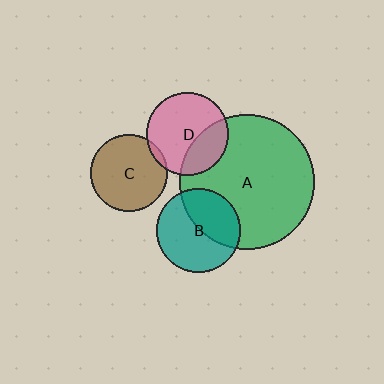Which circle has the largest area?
Circle A (green).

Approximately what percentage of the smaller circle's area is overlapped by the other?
Approximately 5%.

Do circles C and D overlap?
Yes.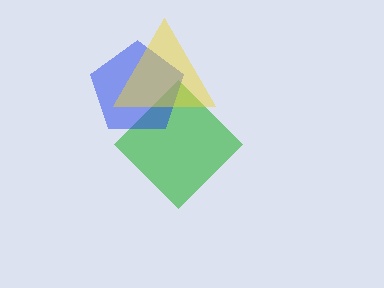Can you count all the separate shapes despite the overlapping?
Yes, there are 3 separate shapes.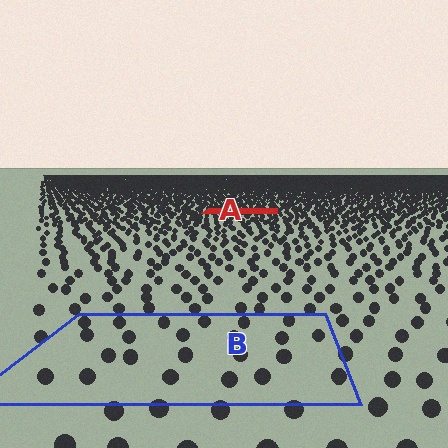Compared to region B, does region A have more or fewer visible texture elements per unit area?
Region A has more texture elements per unit area — they are packed more densely because it is farther away.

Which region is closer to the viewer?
Region B is closer. The texture elements there are larger and more spread out.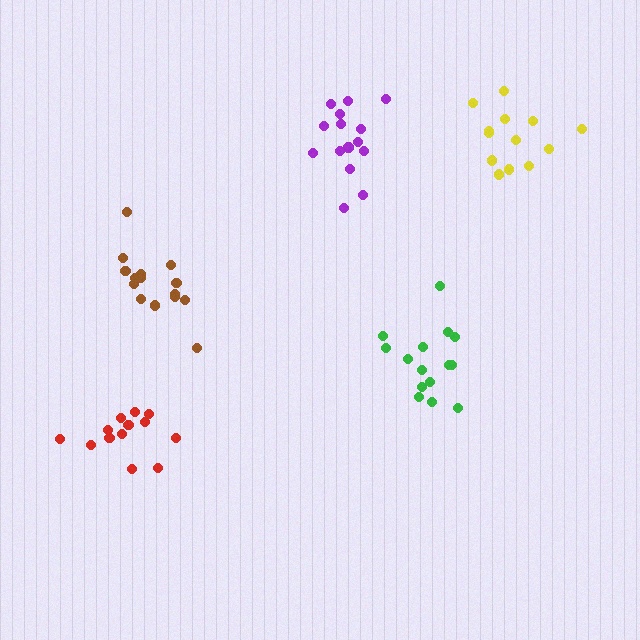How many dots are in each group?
Group 1: 15 dots, Group 2: 13 dots, Group 3: 15 dots, Group 4: 15 dots, Group 5: 13 dots (71 total).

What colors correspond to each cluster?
The clusters are colored: green, yellow, purple, brown, red.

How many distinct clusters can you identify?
There are 5 distinct clusters.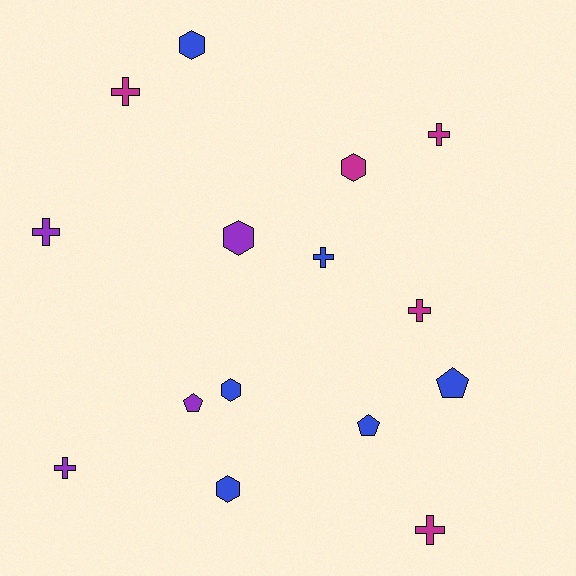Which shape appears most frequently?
Cross, with 7 objects.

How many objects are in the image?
There are 15 objects.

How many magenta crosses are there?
There are 4 magenta crosses.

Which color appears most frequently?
Blue, with 6 objects.